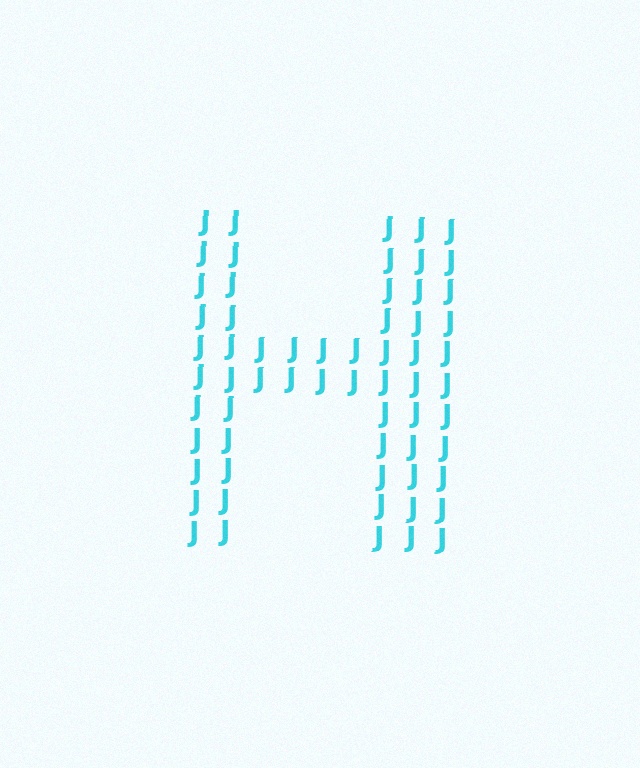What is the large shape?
The large shape is the letter H.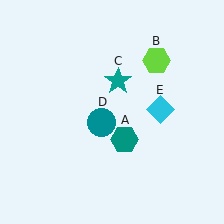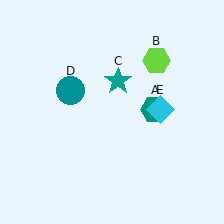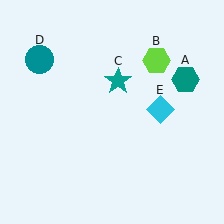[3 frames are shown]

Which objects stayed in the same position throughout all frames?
Lime hexagon (object B) and teal star (object C) and cyan diamond (object E) remained stationary.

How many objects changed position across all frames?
2 objects changed position: teal hexagon (object A), teal circle (object D).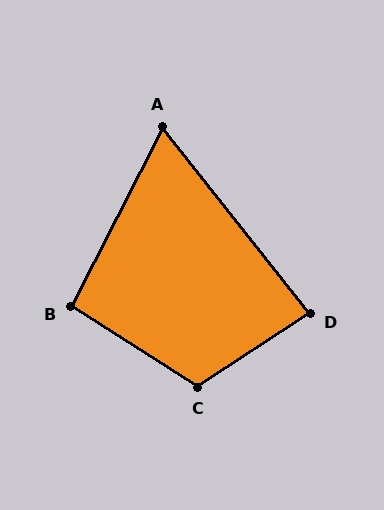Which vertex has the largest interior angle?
C, at approximately 115 degrees.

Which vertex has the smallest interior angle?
A, at approximately 65 degrees.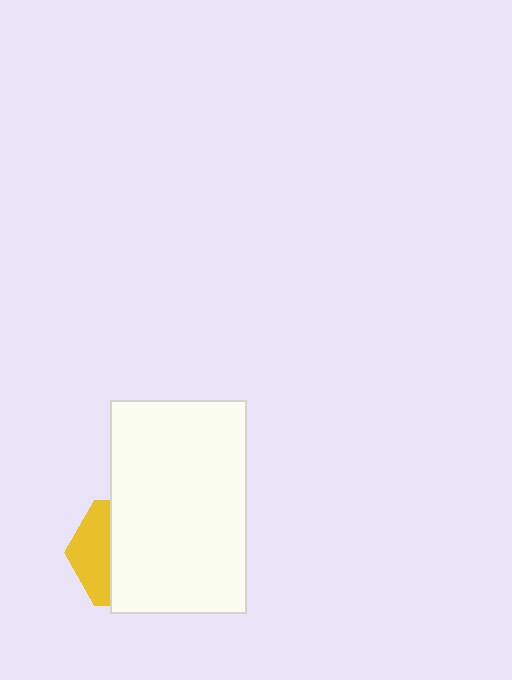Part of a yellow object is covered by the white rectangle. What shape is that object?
It is a hexagon.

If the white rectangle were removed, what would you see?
You would see the complete yellow hexagon.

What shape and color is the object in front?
The object in front is a white rectangle.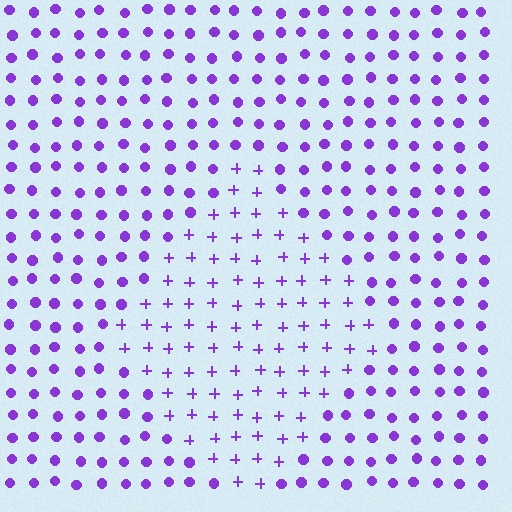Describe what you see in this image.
The image is filled with small purple elements arranged in a uniform grid. A diamond-shaped region contains plus signs, while the surrounding area contains circles. The boundary is defined purely by the change in element shape.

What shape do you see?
I see a diamond.